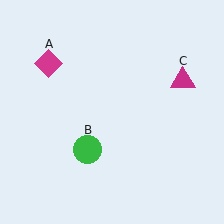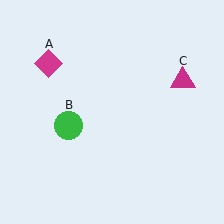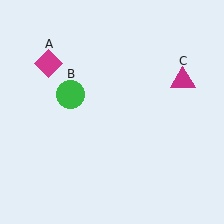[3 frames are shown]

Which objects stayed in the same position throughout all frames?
Magenta diamond (object A) and magenta triangle (object C) remained stationary.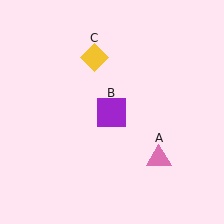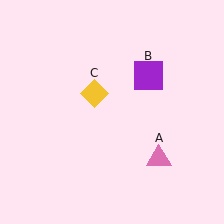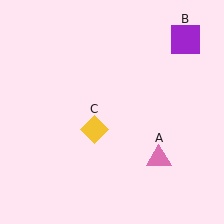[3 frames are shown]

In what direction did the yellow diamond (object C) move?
The yellow diamond (object C) moved down.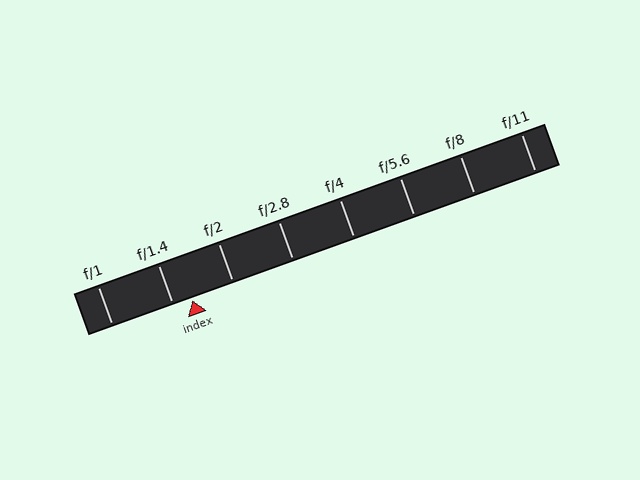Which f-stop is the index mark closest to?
The index mark is closest to f/1.4.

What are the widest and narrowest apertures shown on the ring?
The widest aperture shown is f/1 and the narrowest is f/11.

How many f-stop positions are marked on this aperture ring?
There are 8 f-stop positions marked.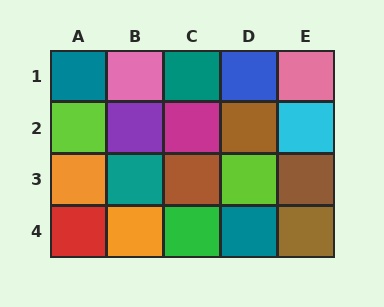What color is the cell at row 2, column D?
Brown.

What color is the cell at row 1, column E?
Pink.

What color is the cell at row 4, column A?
Red.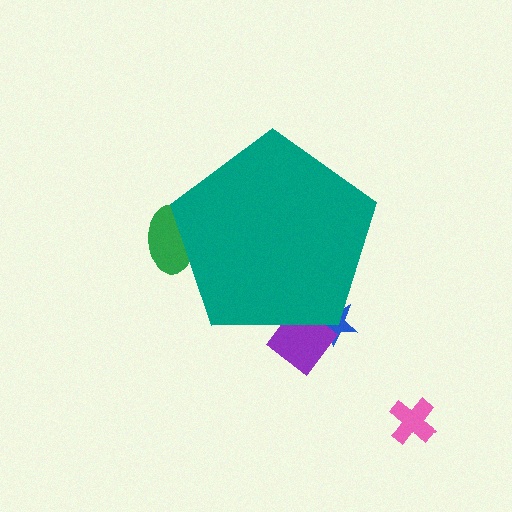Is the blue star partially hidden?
Yes, the blue star is partially hidden behind the teal pentagon.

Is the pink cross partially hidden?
No, the pink cross is fully visible.